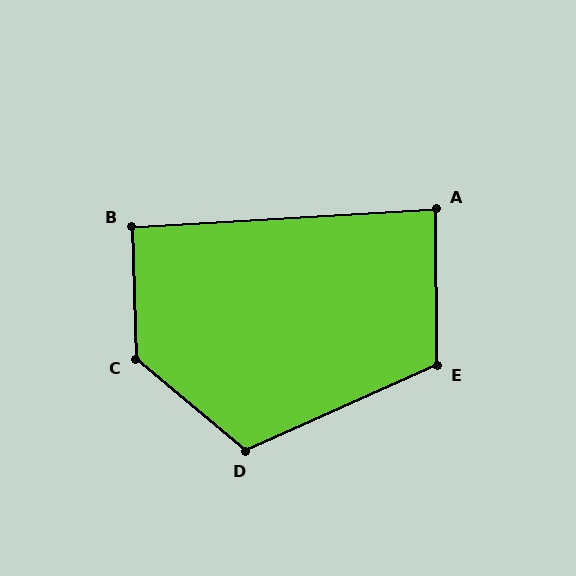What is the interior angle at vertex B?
Approximately 92 degrees (approximately right).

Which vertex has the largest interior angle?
C, at approximately 132 degrees.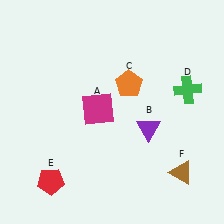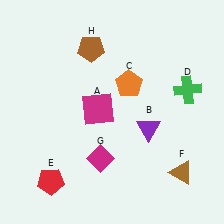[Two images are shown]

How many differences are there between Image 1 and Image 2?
There are 2 differences between the two images.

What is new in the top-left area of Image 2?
A brown pentagon (H) was added in the top-left area of Image 2.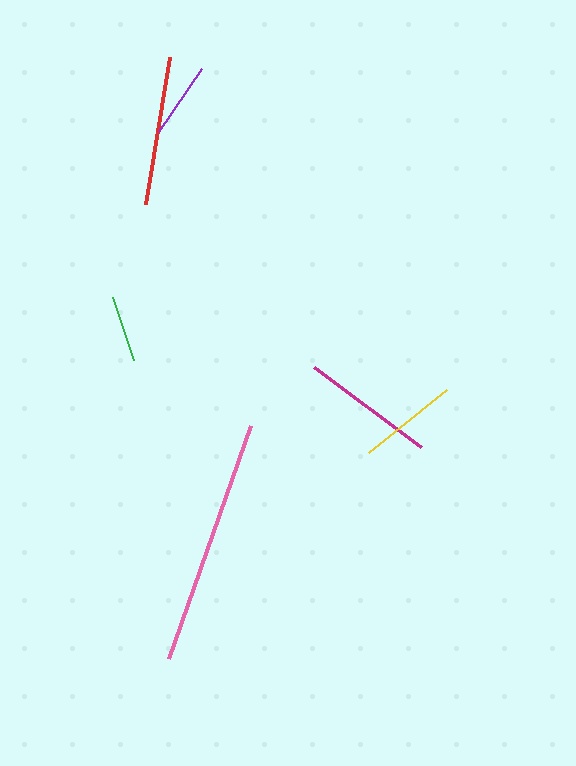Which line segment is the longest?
The pink line is the longest at approximately 247 pixels.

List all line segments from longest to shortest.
From longest to shortest: pink, red, magenta, yellow, purple, green.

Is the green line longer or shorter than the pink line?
The pink line is longer than the green line.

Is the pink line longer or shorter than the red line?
The pink line is longer than the red line.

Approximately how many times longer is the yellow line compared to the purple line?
The yellow line is approximately 1.3 times the length of the purple line.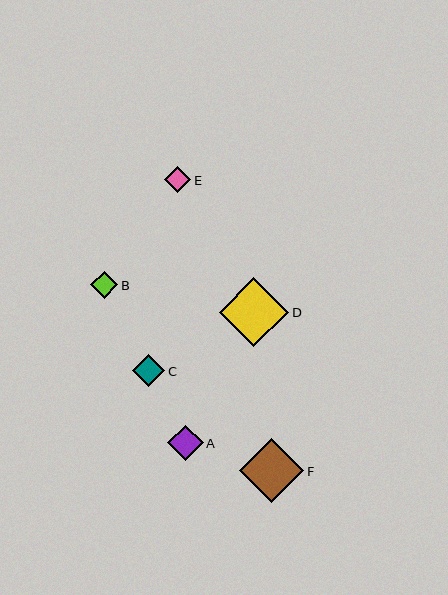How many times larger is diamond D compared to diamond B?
Diamond D is approximately 2.6 times the size of diamond B.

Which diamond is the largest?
Diamond D is the largest with a size of approximately 69 pixels.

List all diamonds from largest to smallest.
From largest to smallest: D, F, A, C, B, E.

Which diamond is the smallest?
Diamond E is the smallest with a size of approximately 26 pixels.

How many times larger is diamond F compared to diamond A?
Diamond F is approximately 1.8 times the size of diamond A.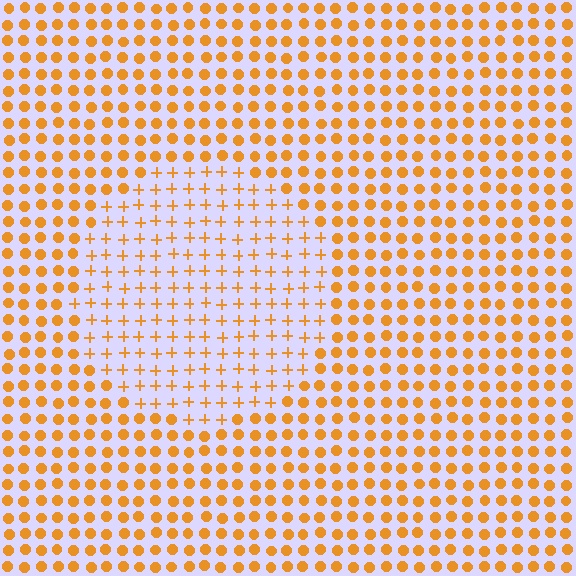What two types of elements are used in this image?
The image uses plus signs inside the circle region and circles outside it.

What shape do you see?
I see a circle.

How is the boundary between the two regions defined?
The boundary is defined by a change in element shape: plus signs inside vs. circles outside. All elements share the same color and spacing.